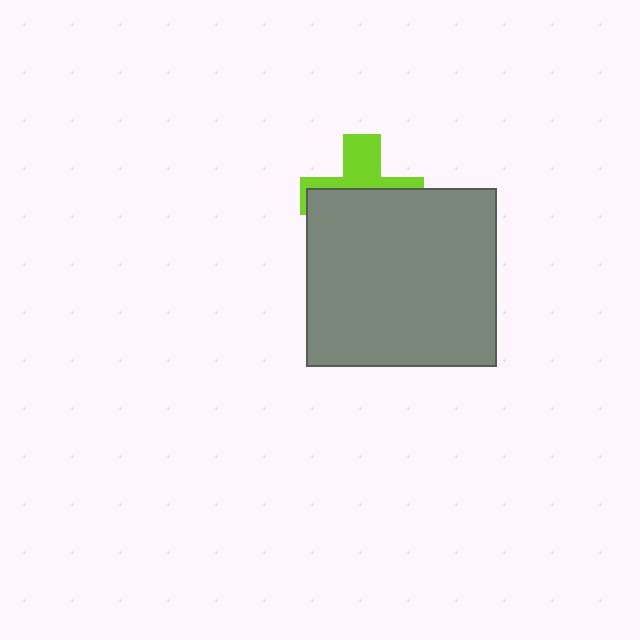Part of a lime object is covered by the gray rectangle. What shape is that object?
It is a cross.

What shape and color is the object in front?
The object in front is a gray rectangle.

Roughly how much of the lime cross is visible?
A small part of it is visible (roughly 39%).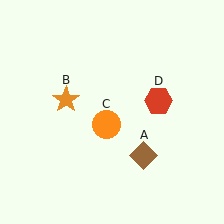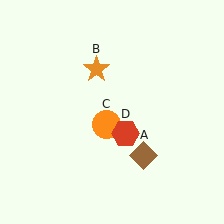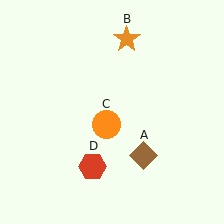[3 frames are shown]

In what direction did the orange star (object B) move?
The orange star (object B) moved up and to the right.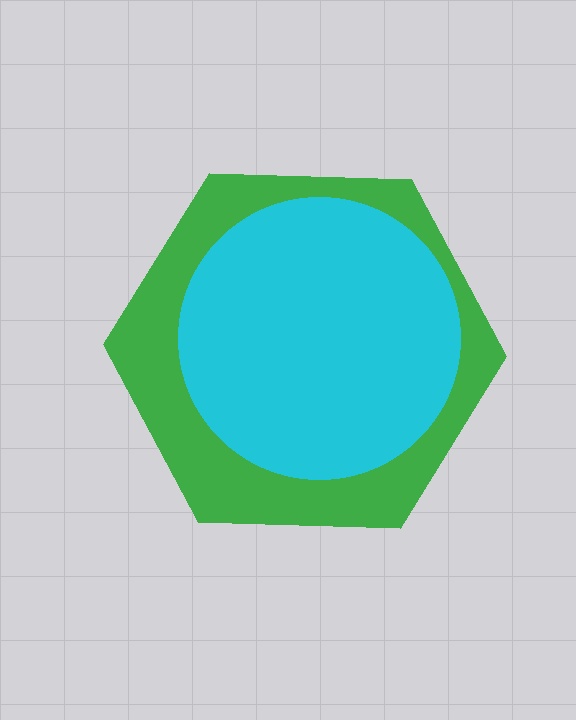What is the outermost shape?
The green hexagon.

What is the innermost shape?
The cyan circle.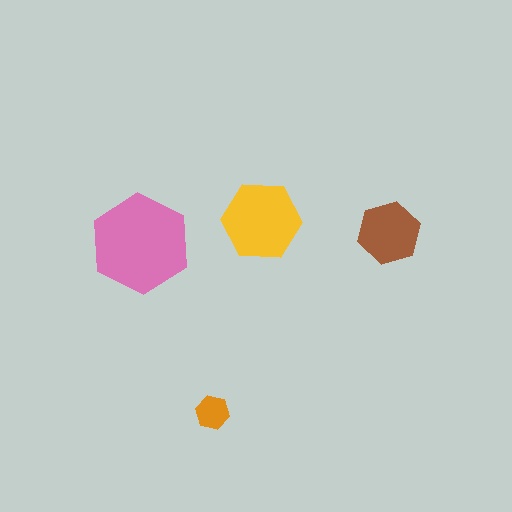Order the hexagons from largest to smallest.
the pink one, the yellow one, the brown one, the orange one.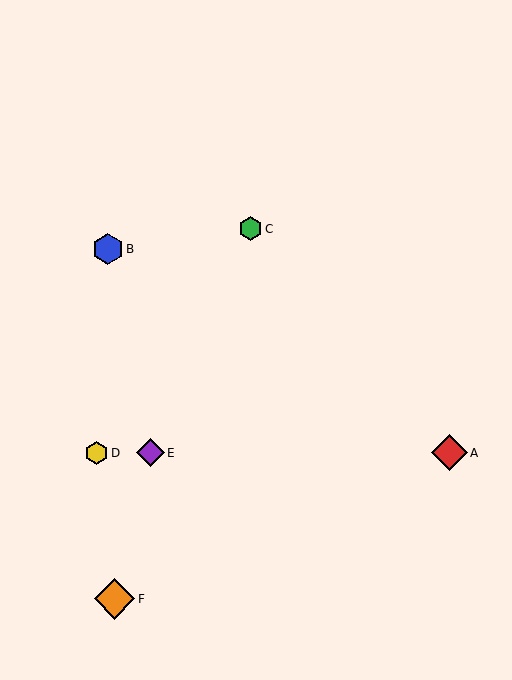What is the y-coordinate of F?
Object F is at y≈599.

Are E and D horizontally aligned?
Yes, both are at y≈453.